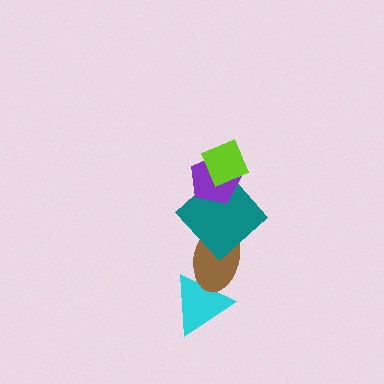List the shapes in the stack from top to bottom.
From top to bottom: the lime diamond, the purple pentagon, the teal diamond, the brown ellipse, the cyan triangle.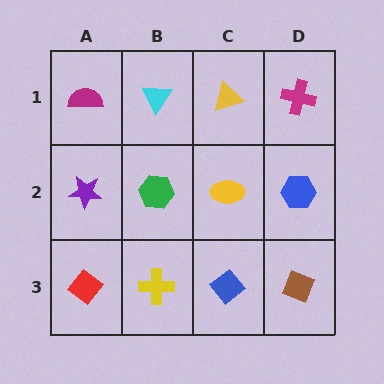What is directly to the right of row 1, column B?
A yellow triangle.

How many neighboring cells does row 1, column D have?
2.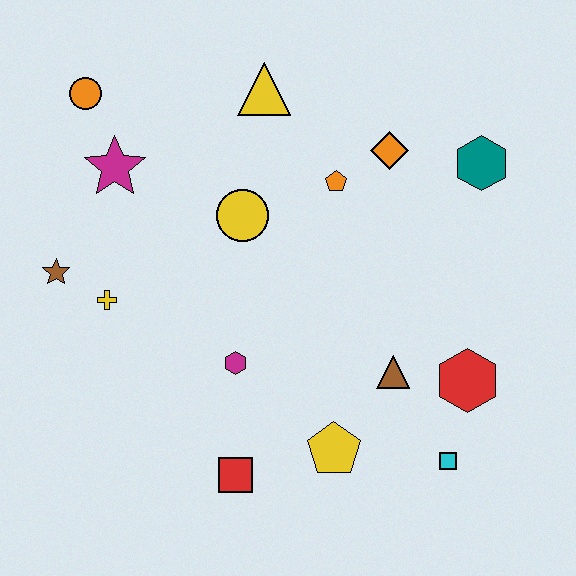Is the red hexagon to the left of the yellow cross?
No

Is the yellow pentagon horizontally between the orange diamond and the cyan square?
No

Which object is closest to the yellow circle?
The orange pentagon is closest to the yellow circle.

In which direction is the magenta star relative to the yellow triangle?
The magenta star is to the left of the yellow triangle.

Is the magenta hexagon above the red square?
Yes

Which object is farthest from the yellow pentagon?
The orange circle is farthest from the yellow pentagon.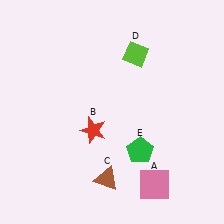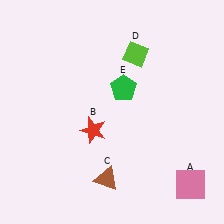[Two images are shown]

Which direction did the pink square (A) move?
The pink square (A) moved right.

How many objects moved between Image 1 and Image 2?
2 objects moved between the two images.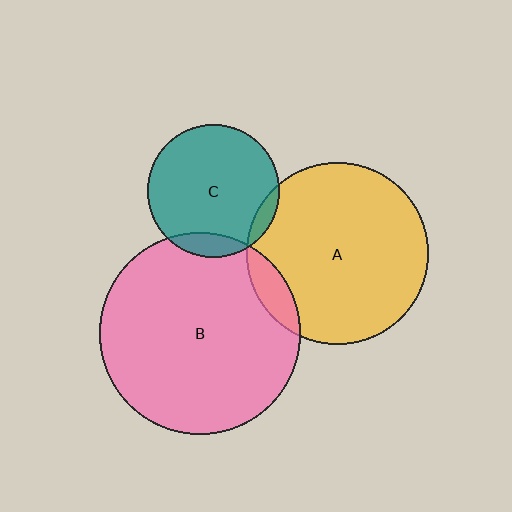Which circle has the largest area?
Circle B (pink).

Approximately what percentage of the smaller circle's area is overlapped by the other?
Approximately 10%.